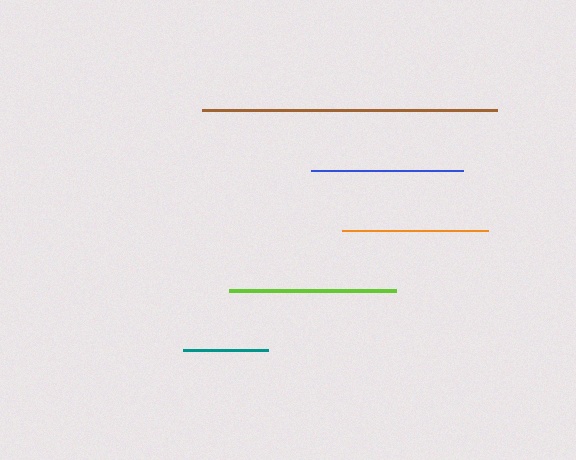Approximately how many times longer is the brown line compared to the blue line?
The brown line is approximately 1.9 times the length of the blue line.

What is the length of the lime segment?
The lime segment is approximately 167 pixels long.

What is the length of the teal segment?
The teal segment is approximately 85 pixels long.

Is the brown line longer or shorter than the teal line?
The brown line is longer than the teal line.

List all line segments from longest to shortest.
From longest to shortest: brown, lime, blue, orange, teal.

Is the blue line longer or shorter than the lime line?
The lime line is longer than the blue line.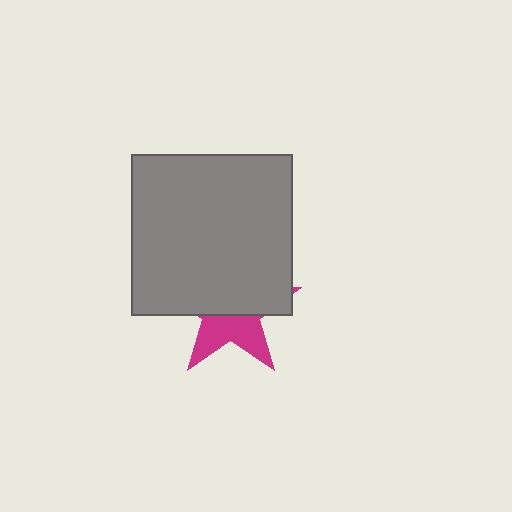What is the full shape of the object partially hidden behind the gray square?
The partially hidden object is a magenta star.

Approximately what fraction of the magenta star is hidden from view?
Roughly 59% of the magenta star is hidden behind the gray square.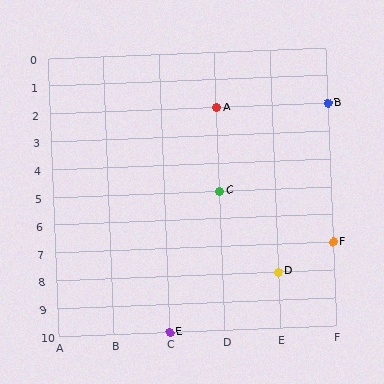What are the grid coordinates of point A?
Point A is at grid coordinates (D, 2).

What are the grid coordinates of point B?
Point B is at grid coordinates (F, 2).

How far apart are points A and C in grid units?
Points A and C are 3 rows apart.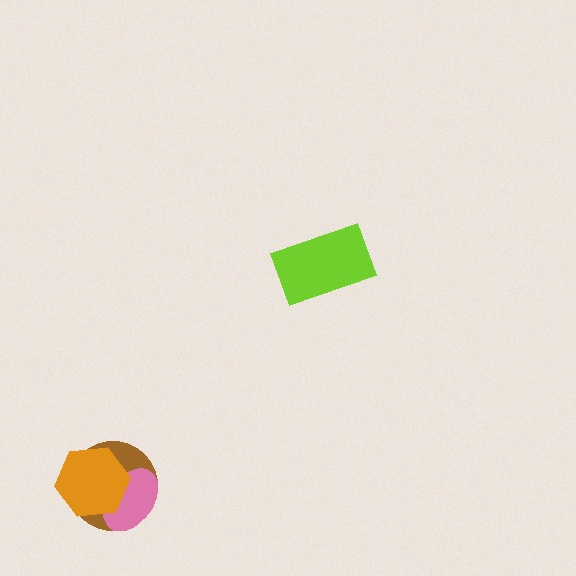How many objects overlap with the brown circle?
2 objects overlap with the brown circle.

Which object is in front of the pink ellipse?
The orange hexagon is in front of the pink ellipse.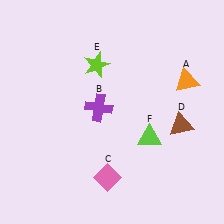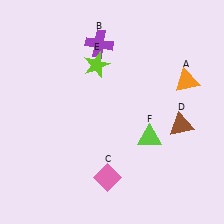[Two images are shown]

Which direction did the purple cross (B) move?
The purple cross (B) moved up.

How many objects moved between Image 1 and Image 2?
1 object moved between the two images.